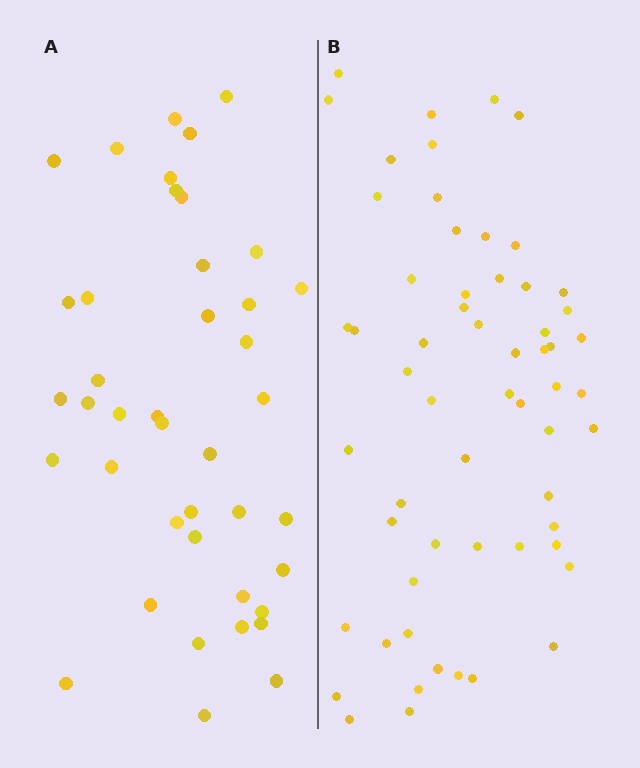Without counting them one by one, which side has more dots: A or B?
Region B (the right region) has more dots.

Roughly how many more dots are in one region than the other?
Region B has approximately 20 more dots than region A.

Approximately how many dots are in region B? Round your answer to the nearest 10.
About 60 dots. (The exact count is 59, which rounds to 60.)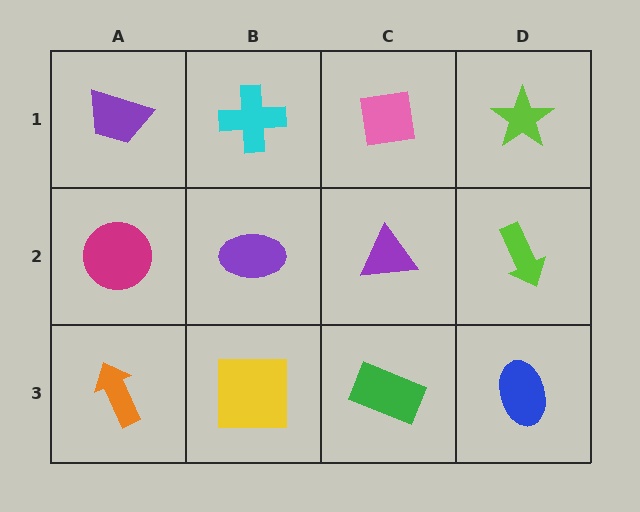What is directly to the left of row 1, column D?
A pink square.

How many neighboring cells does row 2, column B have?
4.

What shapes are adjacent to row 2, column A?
A purple trapezoid (row 1, column A), an orange arrow (row 3, column A), a purple ellipse (row 2, column B).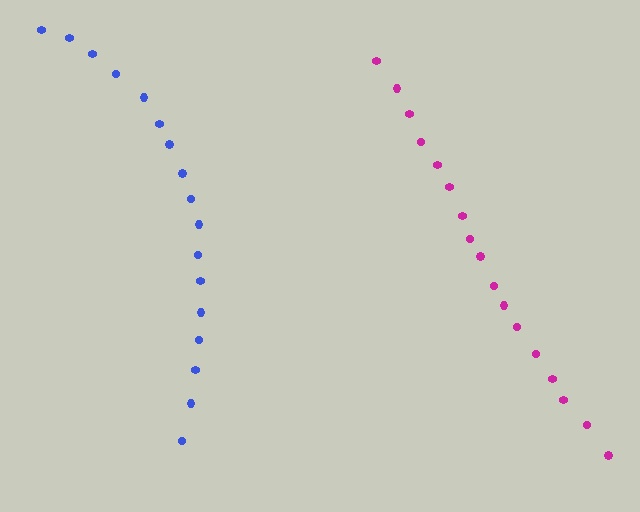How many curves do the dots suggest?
There are 2 distinct paths.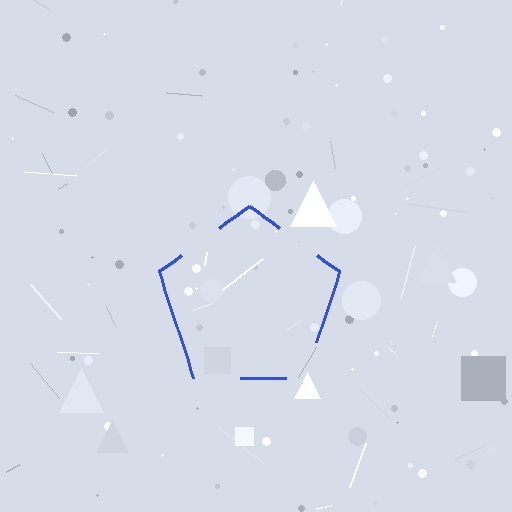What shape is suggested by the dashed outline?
The dashed outline suggests a pentagon.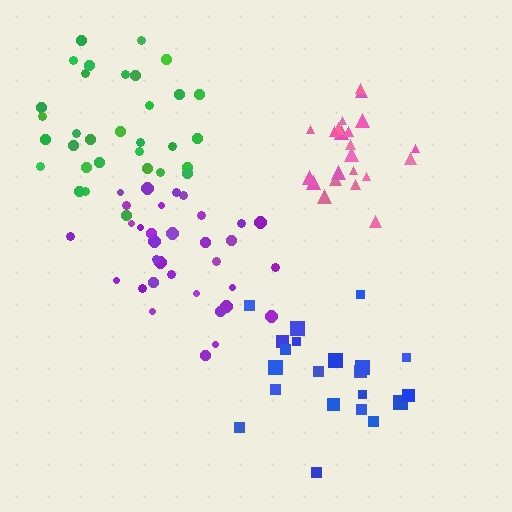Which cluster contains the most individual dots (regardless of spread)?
Purple (33).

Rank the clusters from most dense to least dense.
pink, purple, green, blue.